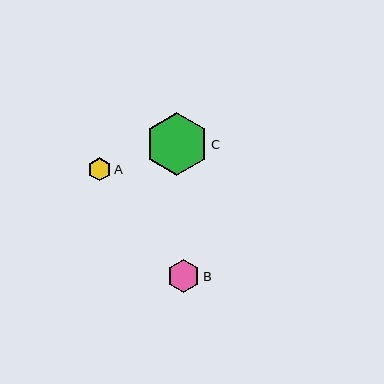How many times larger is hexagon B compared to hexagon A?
Hexagon B is approximately 1.4 times the size of hexagon A.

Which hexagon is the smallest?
Hexagon A is the smallest with a size of approximately 24 pixels.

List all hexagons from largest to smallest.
From largest to smallest: C, B, A.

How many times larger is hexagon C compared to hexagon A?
Hexagon C is approximately 2.7 times the size of hexagon A.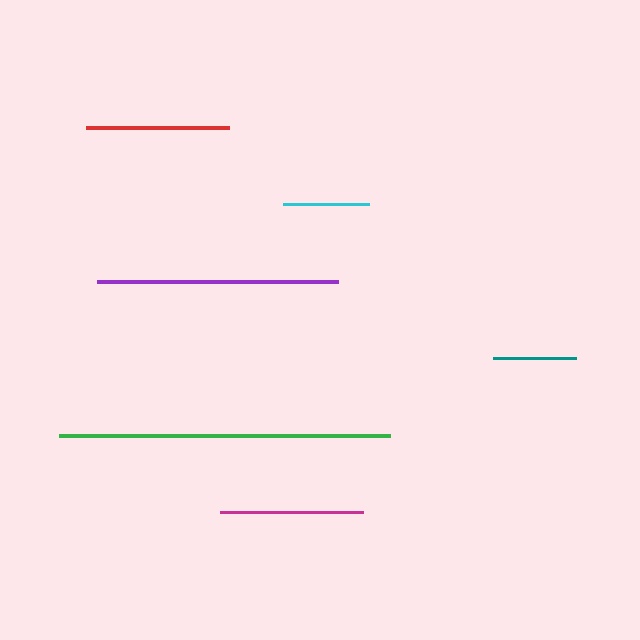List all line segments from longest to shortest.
From longest to shortest: green, purple, red, magenta, cyan, teal.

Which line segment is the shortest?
The teal line is the shortest at approximately 83 pixels.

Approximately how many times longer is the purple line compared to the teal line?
The purple line is approximately 2.9 times the length of the teal line.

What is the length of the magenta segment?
The magenta segment is approximately 142 pixels long.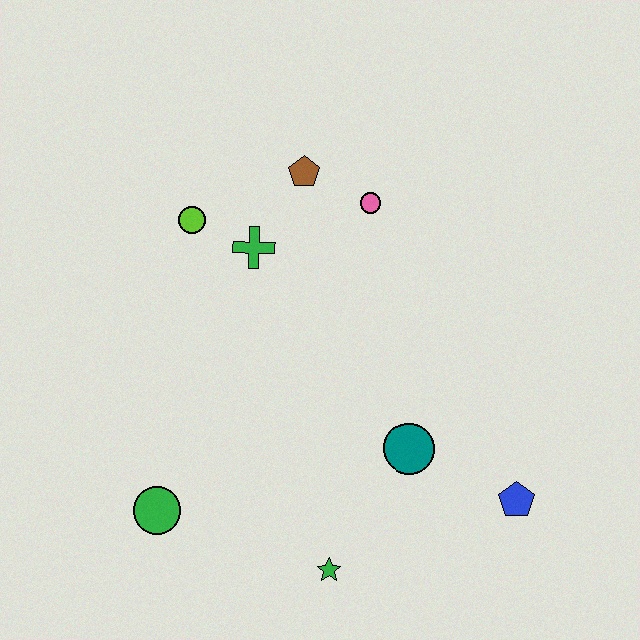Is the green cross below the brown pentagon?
Yes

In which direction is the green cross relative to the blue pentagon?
The green cross is to the left of the blue pentagon.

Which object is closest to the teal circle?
The blue pentagon is closest to the teal circle.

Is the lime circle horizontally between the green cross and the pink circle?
No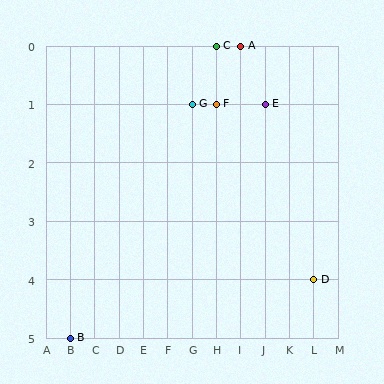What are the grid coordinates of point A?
Point A is at grid coordinates (I, 0).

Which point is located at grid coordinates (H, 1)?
Point F is at (H, 1).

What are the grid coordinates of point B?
Point B is at grid coordinates (B, 5).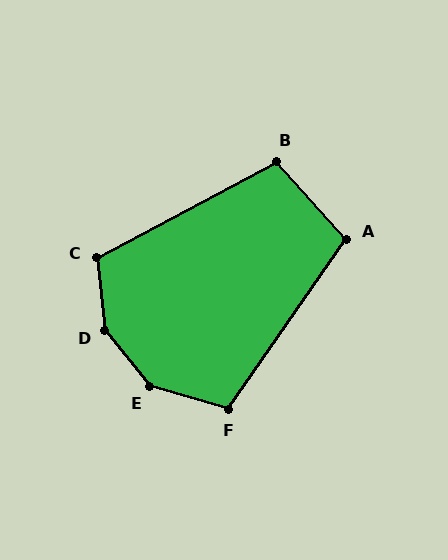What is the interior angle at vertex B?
Approximately 104 degrees (obtuse).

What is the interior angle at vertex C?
Approximately 112 degrees (obtuse).